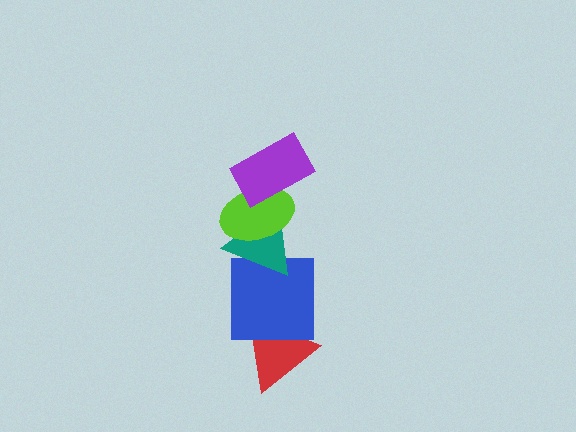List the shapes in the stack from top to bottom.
From top to bottom: the purple rectangle, the lime ellipse, the teal triangle, the blue square, the red triangle.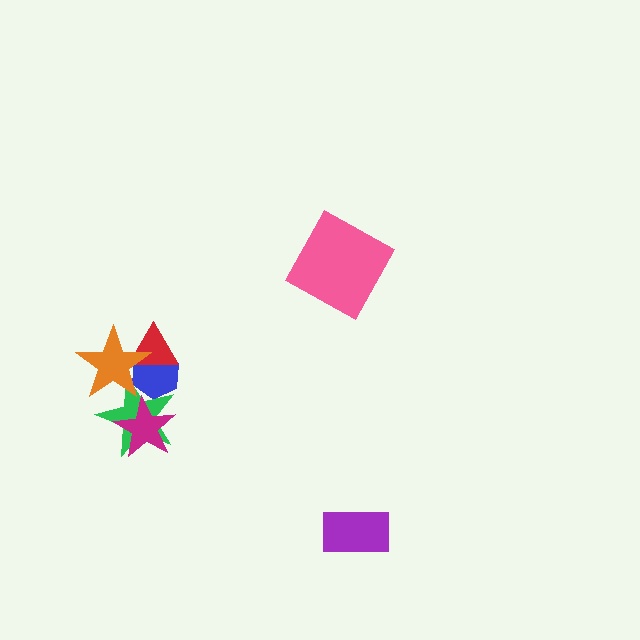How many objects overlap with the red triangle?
2 objects overlap with the red triangle.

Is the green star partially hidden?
Yes, it is partially covered by another shape.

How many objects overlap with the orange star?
3 objects overlap with the orange star.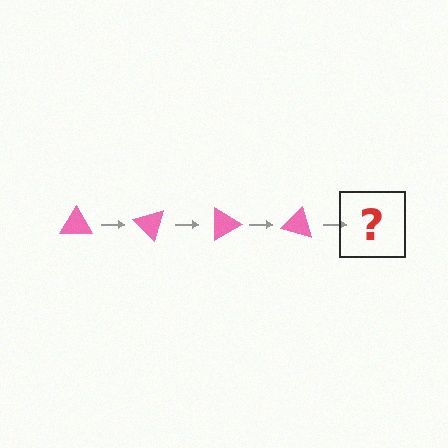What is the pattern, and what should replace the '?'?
The pattern is that the triangle rotates 45 degrees each step. The '?' should be a pink triangle rotated 180 degrees.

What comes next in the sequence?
The next element should be a pink triangle rotated 180 degrees.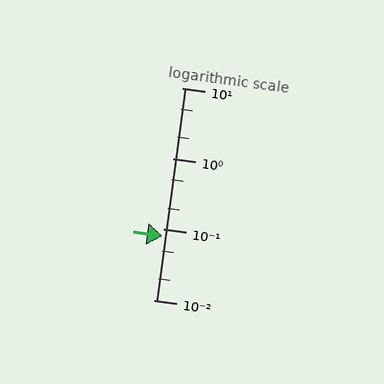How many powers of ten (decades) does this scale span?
The scale spans 3 decades, from 0.01 to 10.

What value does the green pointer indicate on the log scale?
The pointer indicates approximately 0.081.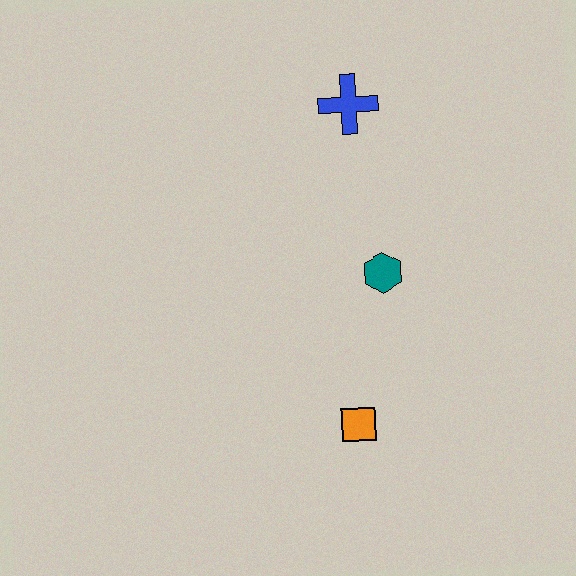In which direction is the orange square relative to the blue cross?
The orange square is below the blue cross.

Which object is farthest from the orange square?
The blue cross is farthest from the orange square.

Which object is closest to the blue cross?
The teal hexagon is closest to the blue cross.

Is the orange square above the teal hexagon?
No